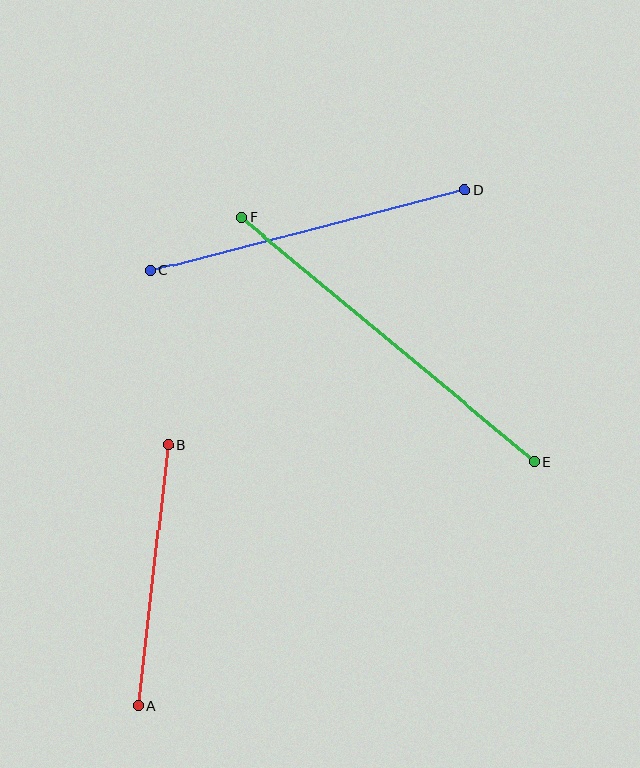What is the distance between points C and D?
The distance is approximately 324 pixels.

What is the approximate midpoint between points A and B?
The midpoint is at approximately (153, 575) pixels.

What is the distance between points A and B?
The distance is approximately 263 pixels.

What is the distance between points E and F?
The distance is approximately 381 pixels.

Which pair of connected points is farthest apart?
Points E and F are farthest apart.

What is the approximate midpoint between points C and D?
The midpoint is at approximately (307, 230) pixels.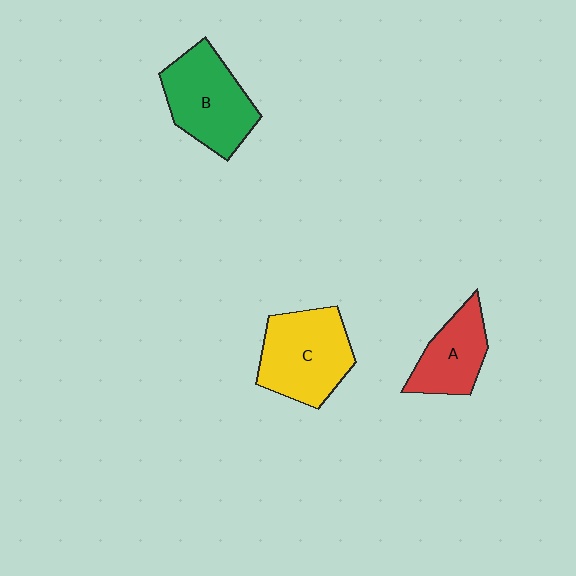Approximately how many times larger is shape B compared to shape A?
Approximately 1.4 times.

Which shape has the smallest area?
Shape A (red).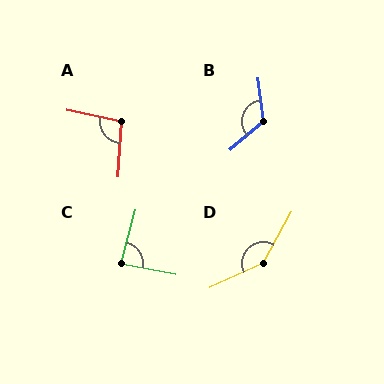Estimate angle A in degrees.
Approximately 98 degrees.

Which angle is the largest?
D, at approximately 144 degrees.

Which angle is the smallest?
C, at approximately 86 degrees.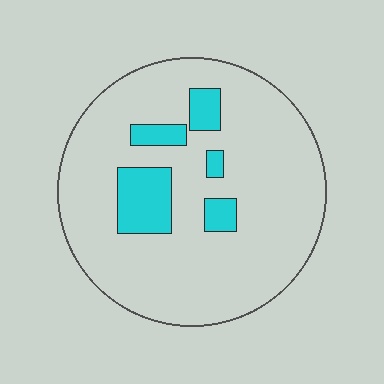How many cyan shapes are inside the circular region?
5.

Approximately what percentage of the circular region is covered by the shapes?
Approximately 15%.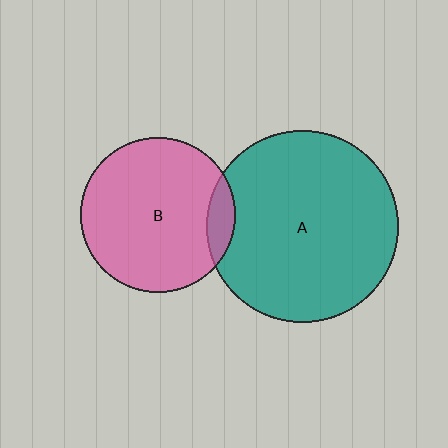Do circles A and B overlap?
Yes.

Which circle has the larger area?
Circle A (teal).